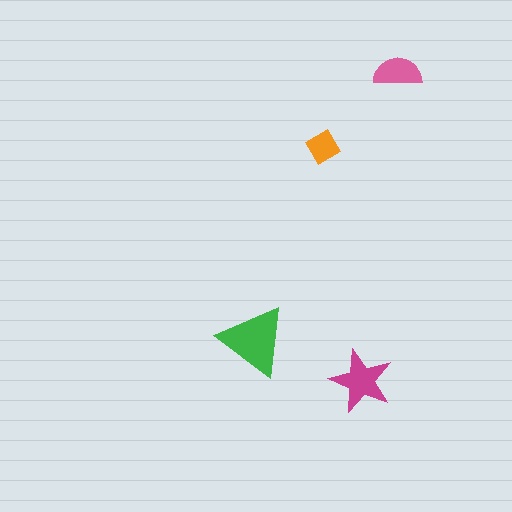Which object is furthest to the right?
The pink semicircle is rightmost.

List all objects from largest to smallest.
The green triangle, the magenta star, the pink semicircle, the orange diamond.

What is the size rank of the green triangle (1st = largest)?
1st.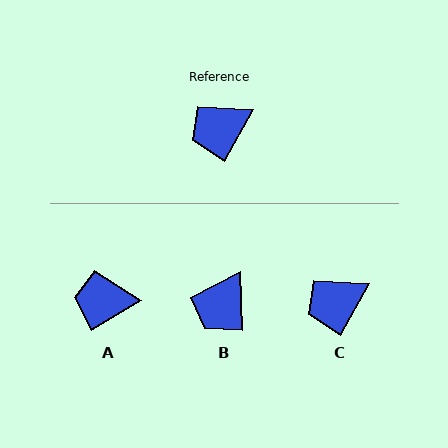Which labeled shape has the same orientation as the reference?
C.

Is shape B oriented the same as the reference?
No, it is off by about 31 degrees.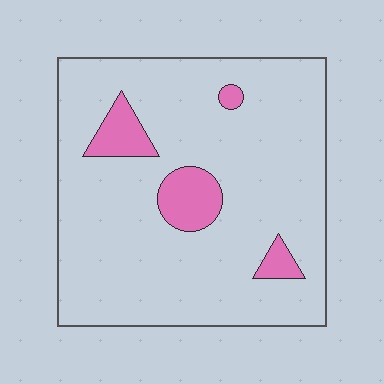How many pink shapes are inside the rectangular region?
4.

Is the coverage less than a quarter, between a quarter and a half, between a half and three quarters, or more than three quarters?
Less than a quarter.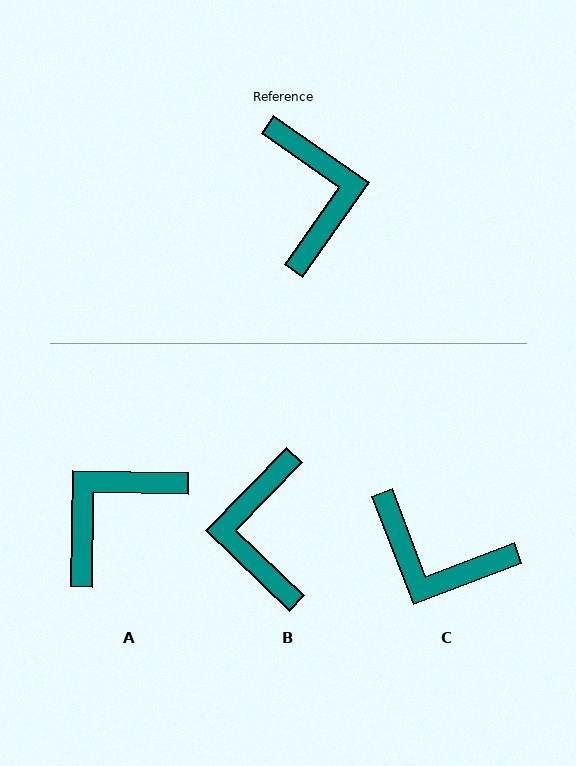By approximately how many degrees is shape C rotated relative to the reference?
Approximately 124 degrees clockwise.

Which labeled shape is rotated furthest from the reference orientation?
B, about 171 degrees away.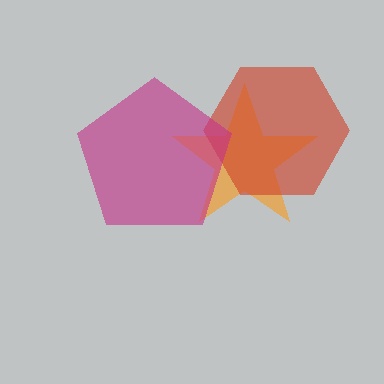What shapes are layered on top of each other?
The layered shapes are: an orange star, a red hexagon, a magenta pentagon.